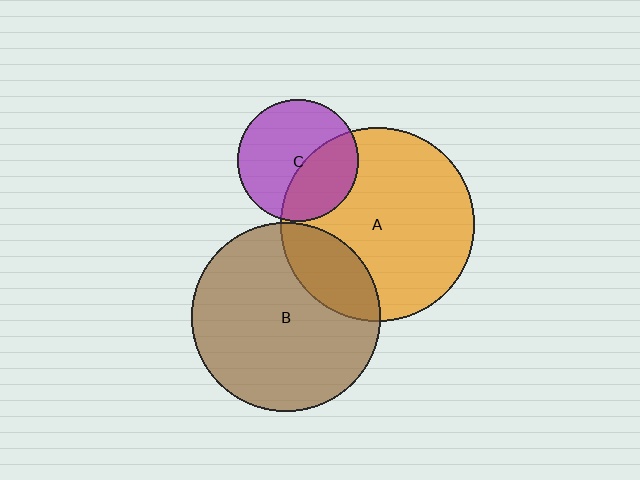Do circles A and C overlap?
Yes.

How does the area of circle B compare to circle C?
Approximately 2.4 times.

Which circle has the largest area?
Circle A (orange).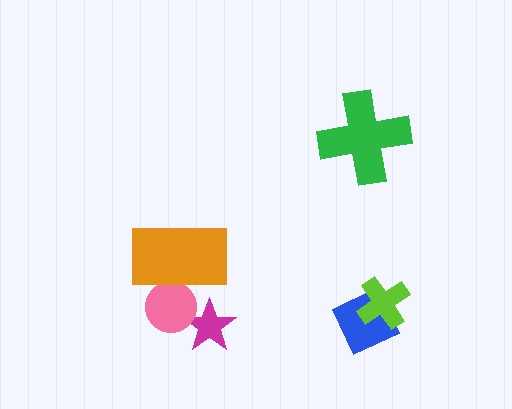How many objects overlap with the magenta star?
1 object overlaps with the magenta star.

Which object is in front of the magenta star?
The pink circle is in front of the magenta star.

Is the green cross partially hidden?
No, no other shape covers it.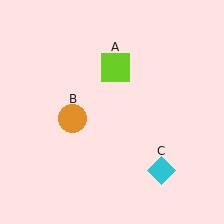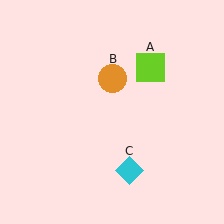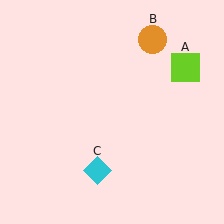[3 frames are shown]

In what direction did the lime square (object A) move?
The lime square (object A) moved right.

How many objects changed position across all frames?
3 objects changed position: lime square (object A), orange circle (object B), cyan diamond (object C).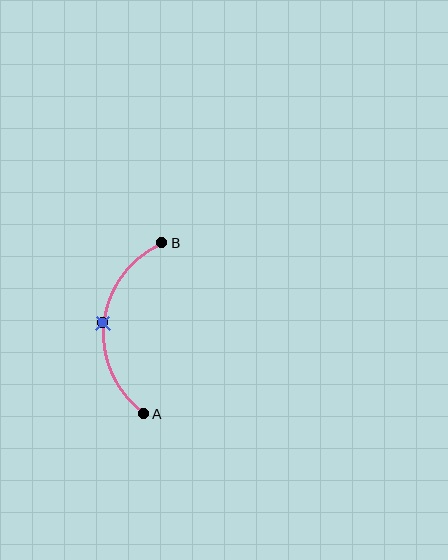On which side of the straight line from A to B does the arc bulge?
The arc bulges to the left of the straight line connecting A and B.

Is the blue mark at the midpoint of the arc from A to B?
Yes. The blue mark lies on the arc at equal arc-length from both A and B — it is the arc midpoint.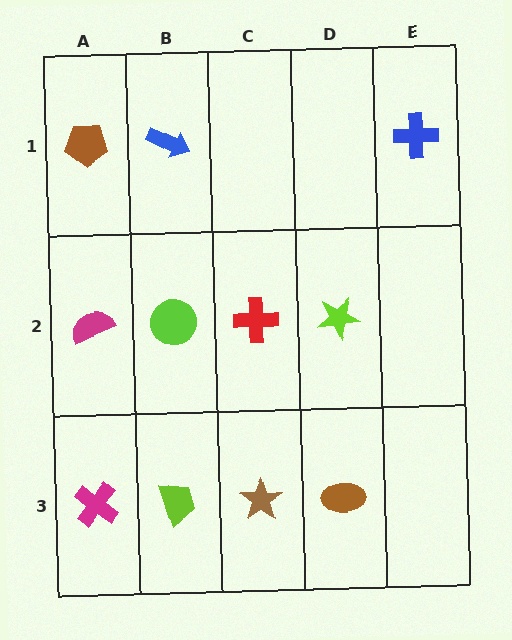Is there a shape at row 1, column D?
No, that cell is empty.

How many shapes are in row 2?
4 shapes.